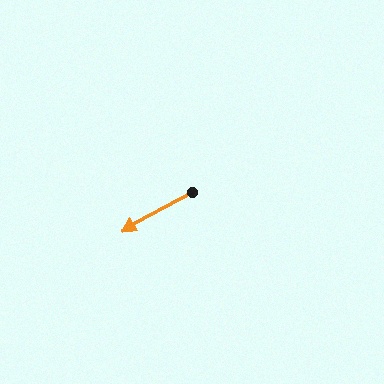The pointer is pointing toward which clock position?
Roughly 8 o'clock.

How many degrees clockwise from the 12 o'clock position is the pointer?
Approximately 242 degrees.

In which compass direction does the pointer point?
Southwest.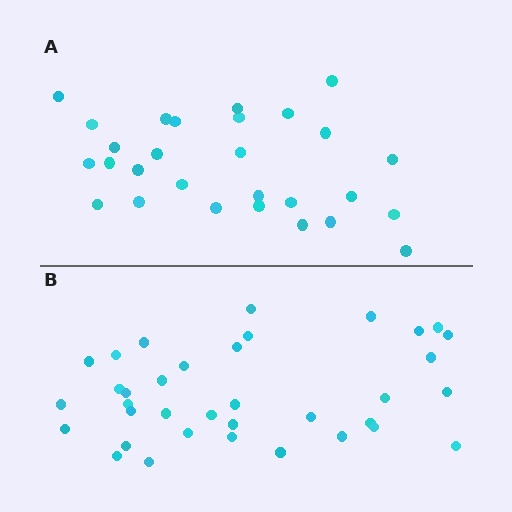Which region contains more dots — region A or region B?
Region B (the bottom region) has more dots.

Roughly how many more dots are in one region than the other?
Region B has roughly 8 or so more dots than region A.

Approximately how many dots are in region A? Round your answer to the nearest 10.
About 30 dots. (The exact count is 28, which rounds to 30.)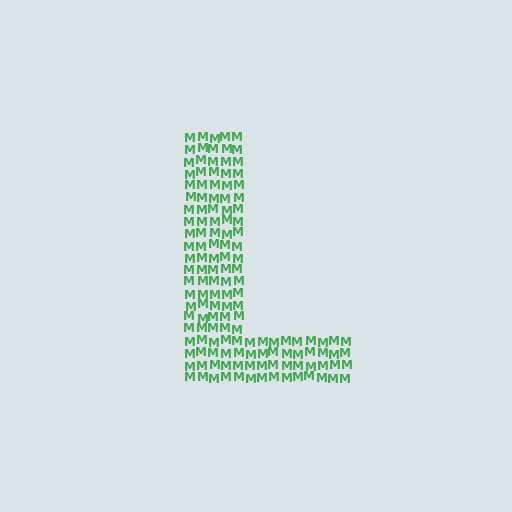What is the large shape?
The large shape is the letter L.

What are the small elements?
The small elements are letter M's.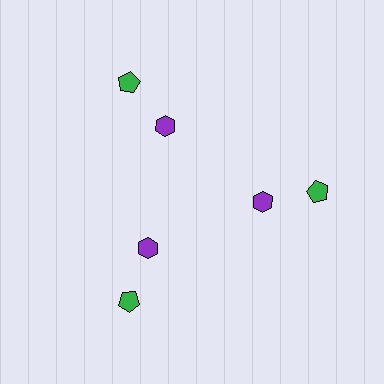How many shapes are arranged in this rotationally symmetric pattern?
There are 6 shapes, arranged in 3 groups of 2.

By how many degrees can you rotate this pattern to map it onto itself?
The pattern maps onto itself every 120 degrees of rotation.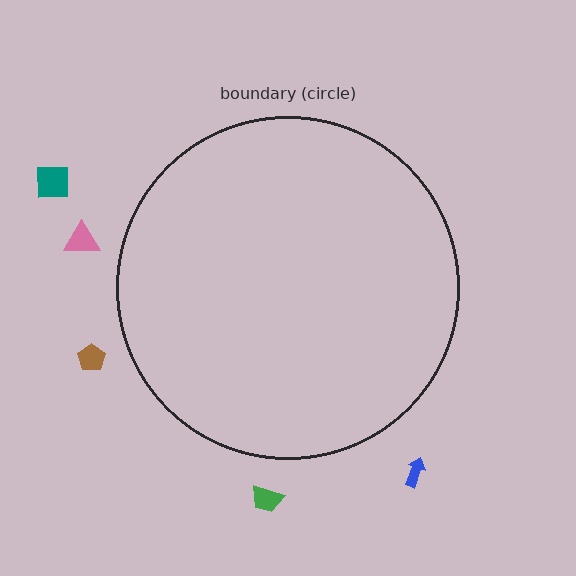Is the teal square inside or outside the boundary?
Outside.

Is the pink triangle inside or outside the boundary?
Outside.